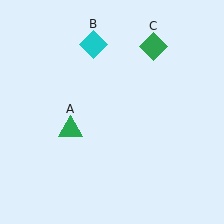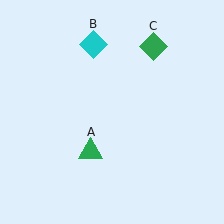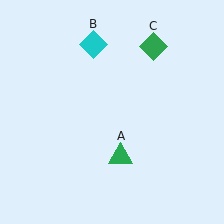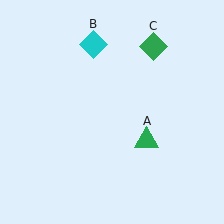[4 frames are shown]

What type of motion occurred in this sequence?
The green triangle (object A) rotated counterclockwise around the center of the scene.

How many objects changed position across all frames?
1 object changed position: green triangle (object A).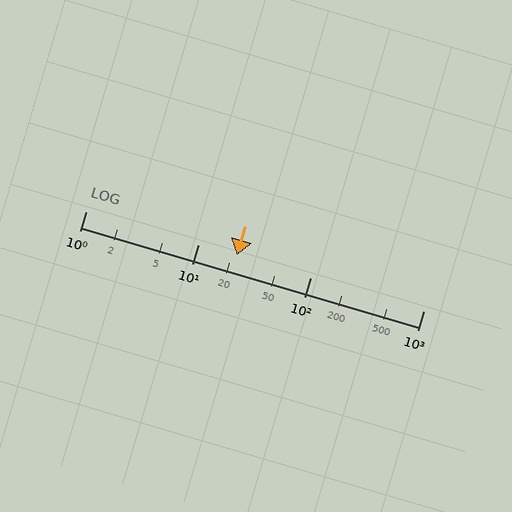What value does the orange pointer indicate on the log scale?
The pointer indicates approximately 22.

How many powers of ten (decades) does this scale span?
The scale spans 3 decades, from 1 to 1000.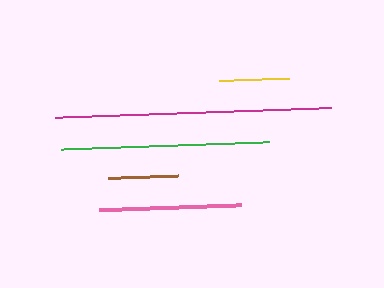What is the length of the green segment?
The green segment is approximately 208 pixels long.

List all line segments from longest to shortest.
From longest to shortest: magenta, green, pink, brown, yellow.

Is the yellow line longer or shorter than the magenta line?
The magenta line is longer than the yellow line.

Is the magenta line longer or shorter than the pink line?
The magenta line is longer than the pink line.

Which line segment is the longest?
The magenta line is the longest at approximately 276 pixels.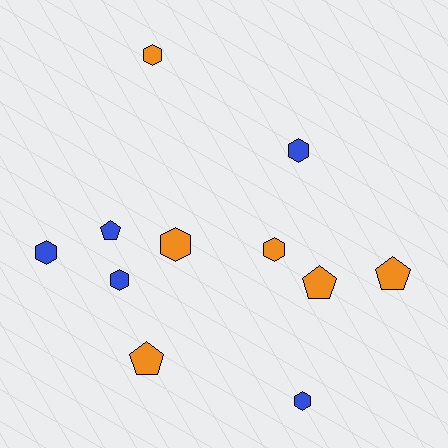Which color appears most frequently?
Orange, with 6 objects.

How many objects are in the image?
There are 11 objects.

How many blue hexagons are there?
There are 4 blue hexagons.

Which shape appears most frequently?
Hexagon, with 7 objects.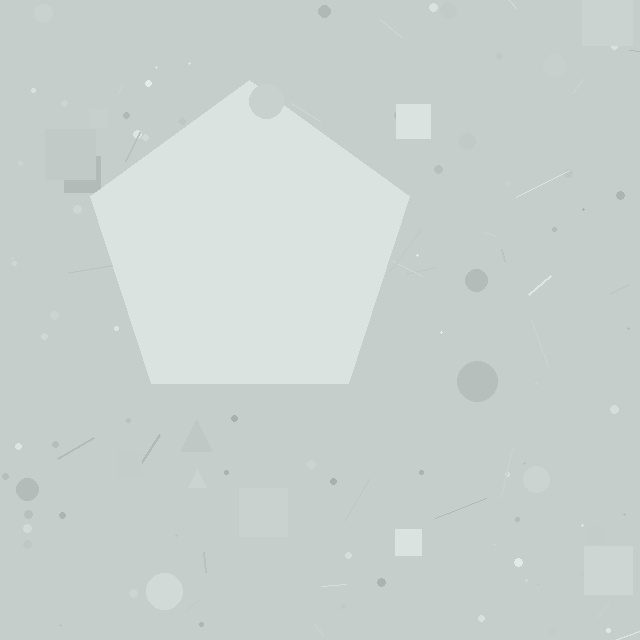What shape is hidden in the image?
A pentagon is hidden in the image.